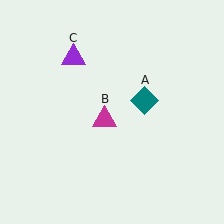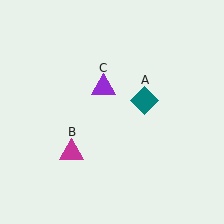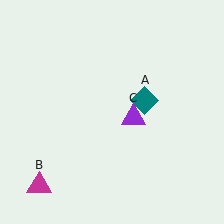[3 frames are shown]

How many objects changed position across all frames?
2 objects changed position: magenta triangle (object B), purple triangle (object C).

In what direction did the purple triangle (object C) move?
The purple triangle (object C) moved down and to the right.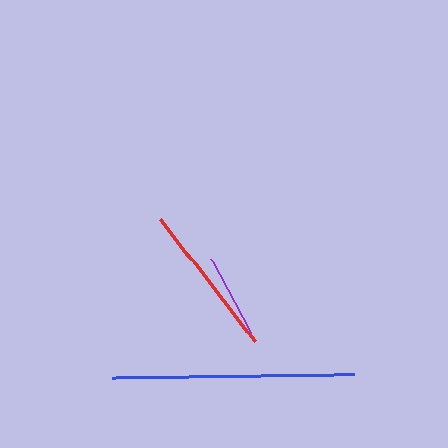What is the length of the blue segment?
The blue segment is approximately 242 pixels long.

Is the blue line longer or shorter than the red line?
The blue line is longer than the red line.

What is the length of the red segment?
The red segment is approximately 154 pixels long.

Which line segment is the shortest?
The purple line is the shortest at approximately 83 pixels.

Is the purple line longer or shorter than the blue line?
The blue line is longer than the purple line.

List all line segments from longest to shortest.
From longest to shortest: blue, red, purple.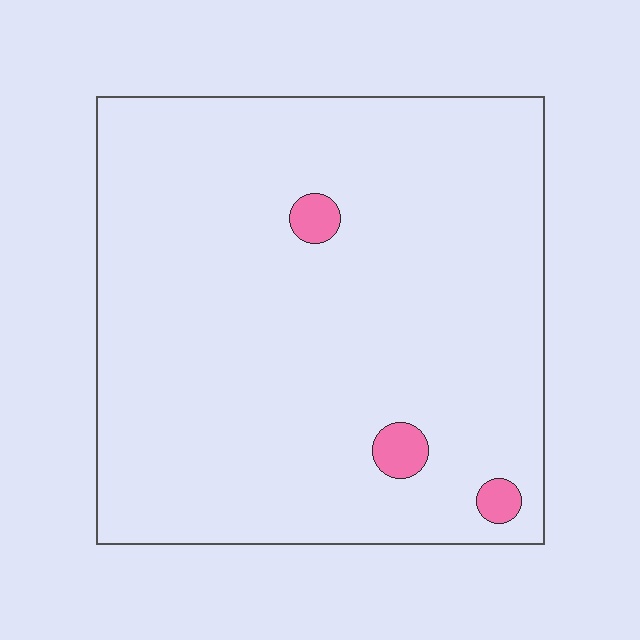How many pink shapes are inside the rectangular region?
3.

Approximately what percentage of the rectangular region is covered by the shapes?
Approximately 5%.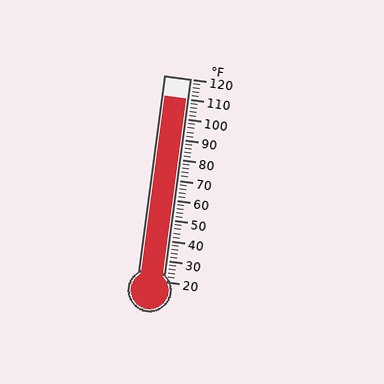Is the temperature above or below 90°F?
The temperature is above 90°F.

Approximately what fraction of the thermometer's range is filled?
The thermometer is filled to approximately 90% of its range.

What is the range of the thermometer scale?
The thermometer scale ranges from 20°F to 120°F.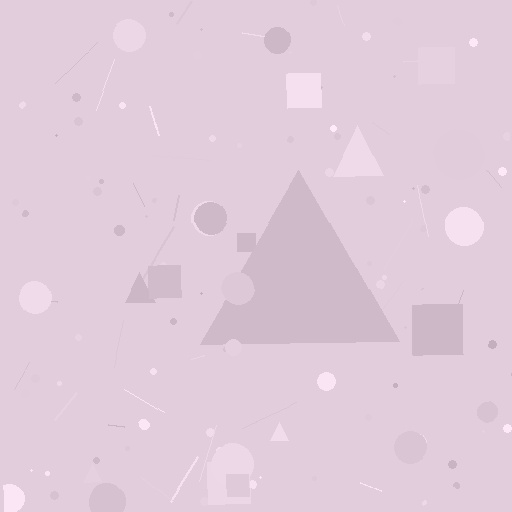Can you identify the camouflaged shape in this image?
The camouflaged shape is a triangle.